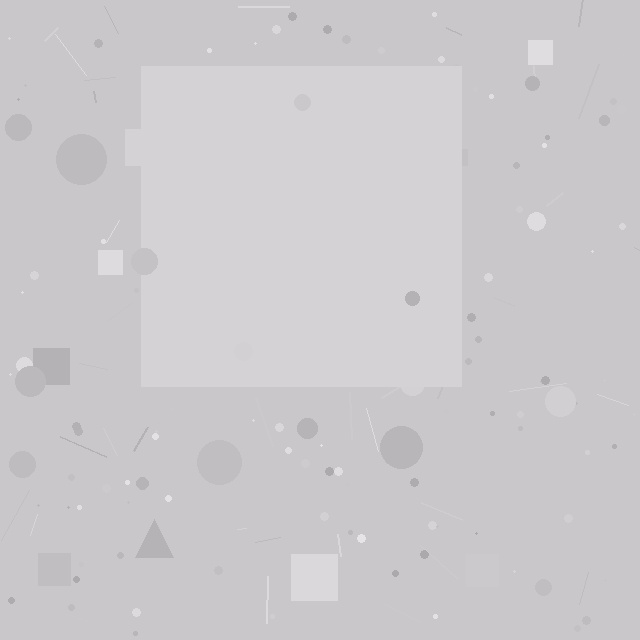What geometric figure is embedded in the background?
A square is embedded in the background.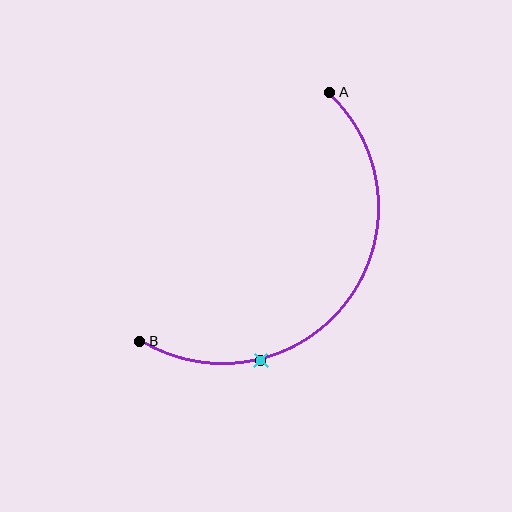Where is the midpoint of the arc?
The arc midpoint is the point on the curve farthest from the straight line joining A and B. It sits below and to the right of that line.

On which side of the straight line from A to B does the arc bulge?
The arc bulges below and to the right of the straight line connecting A and B.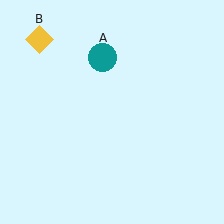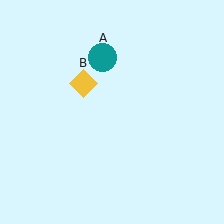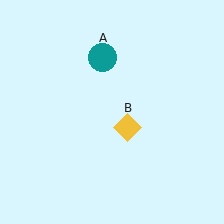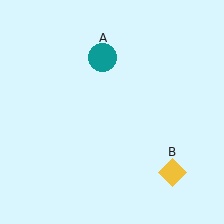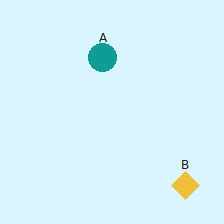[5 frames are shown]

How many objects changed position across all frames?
1 object changed position: yellow diamond (object B).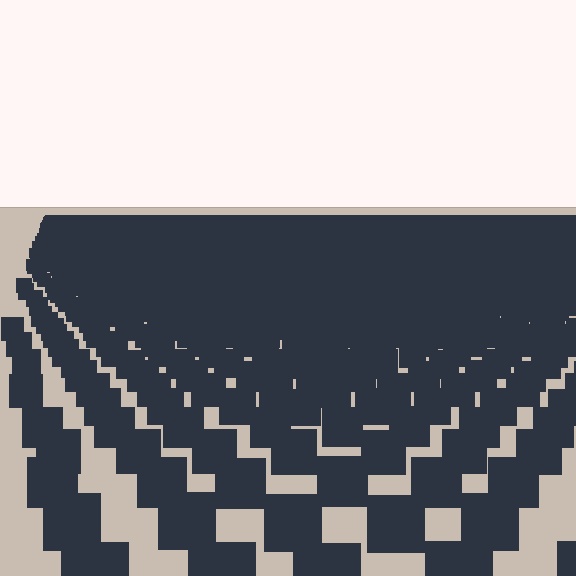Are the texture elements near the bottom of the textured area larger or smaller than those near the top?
Larger. Near the bottom, elements are closer to the viewer and appear at a bigger on-screen size.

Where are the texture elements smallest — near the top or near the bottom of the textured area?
Near the top.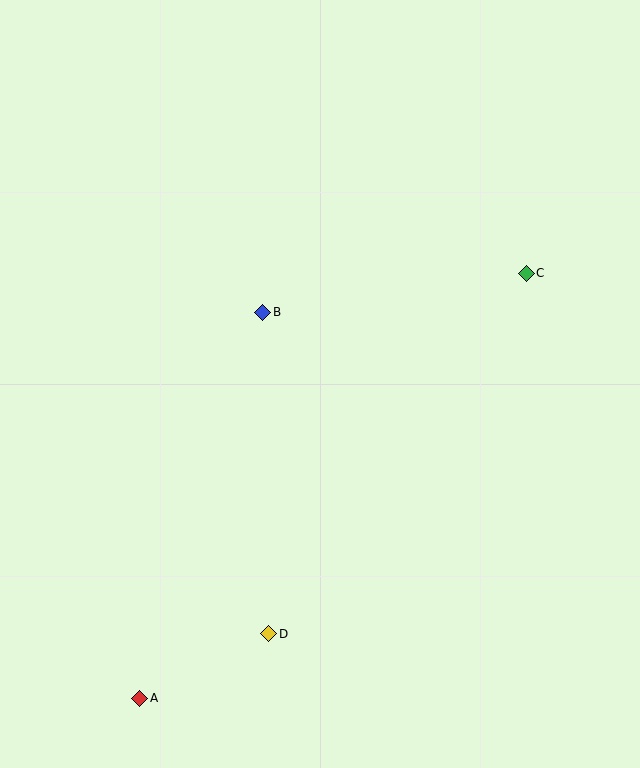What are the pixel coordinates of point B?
Point B is at (263, 312).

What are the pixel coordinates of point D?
Point D is at (269, 634).